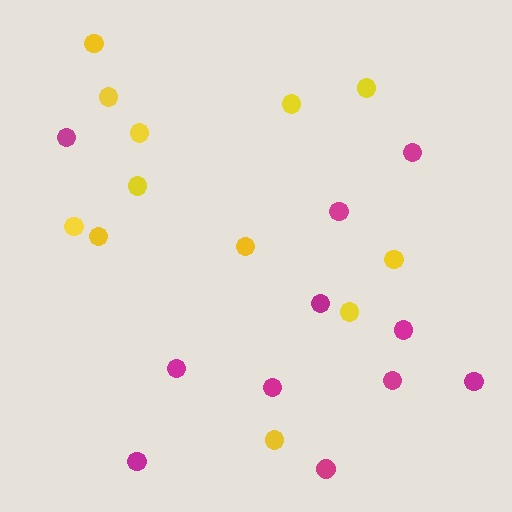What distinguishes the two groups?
There are 2 groups: one group of magenta circles (11) and one group of yellow circles (12).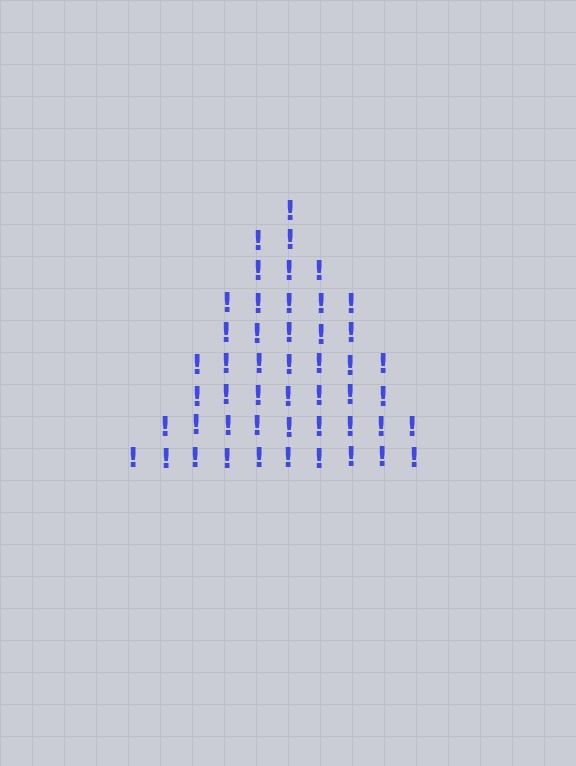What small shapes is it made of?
It is made of small exclamation marks.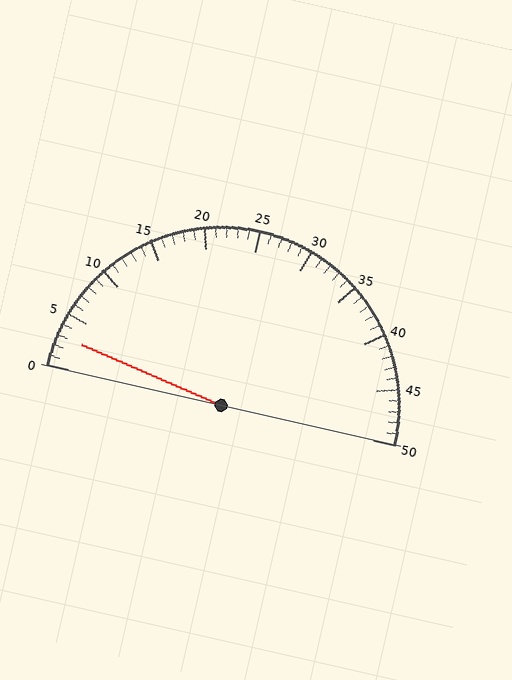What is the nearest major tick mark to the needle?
The nearest major tick mark is 5.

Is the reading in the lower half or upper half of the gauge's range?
The reading is in the lower half of the range (0 to 50).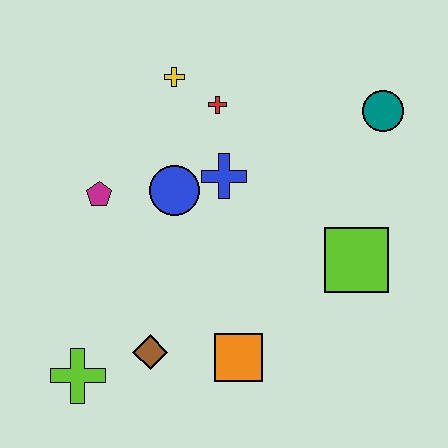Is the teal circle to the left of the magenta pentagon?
No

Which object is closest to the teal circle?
The lime square is closest to the teal circle.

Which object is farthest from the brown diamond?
The teal circle is farthest from the brown diamond.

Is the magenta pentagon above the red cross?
No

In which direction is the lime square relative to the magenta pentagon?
The lime square is to the right of the magenta pentagon.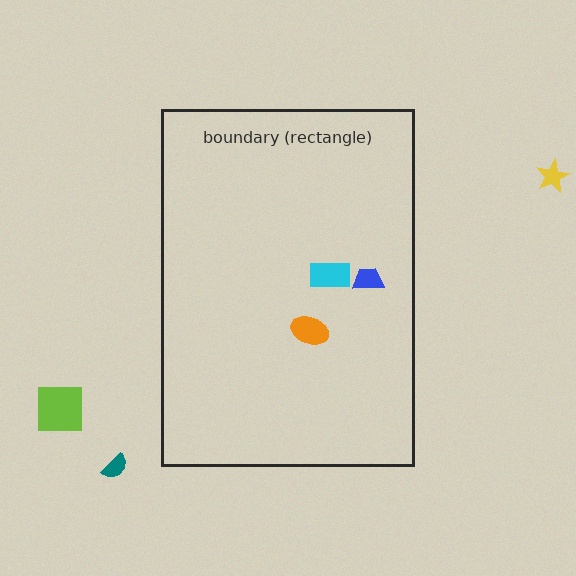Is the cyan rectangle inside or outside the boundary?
Inside.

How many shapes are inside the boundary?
3 inside, 3 outside.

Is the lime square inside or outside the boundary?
Outside.